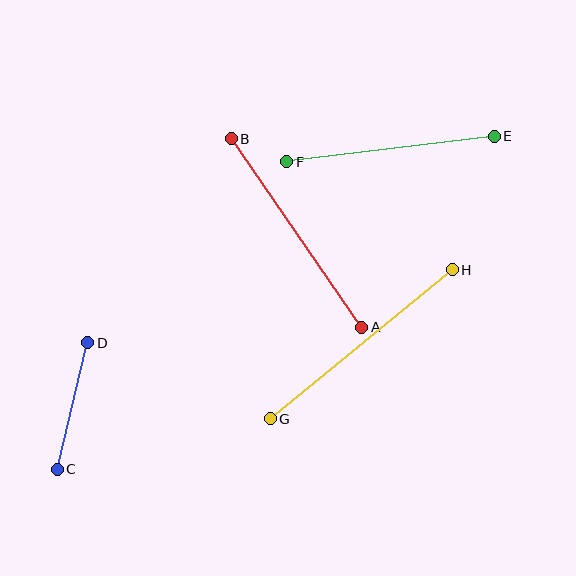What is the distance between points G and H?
The distance is approximately 235 pixels.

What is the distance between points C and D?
The distance is approximately 130 pixels.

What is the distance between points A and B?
The distance is approximately 229 pixels.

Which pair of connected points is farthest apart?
Points G and H are farthest apart.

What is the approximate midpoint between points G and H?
The midpoint is at approximately (361, 344) pixels.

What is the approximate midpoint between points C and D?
The midpoint is at approximately (73, 406) pixels.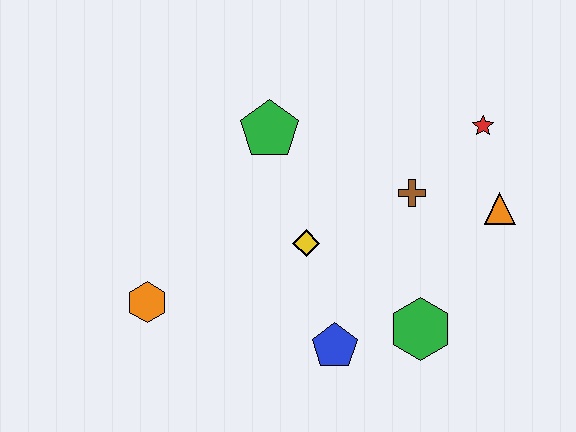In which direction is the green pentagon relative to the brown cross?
The green pentagon is to the left of the brown cross.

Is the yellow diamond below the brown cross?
Yes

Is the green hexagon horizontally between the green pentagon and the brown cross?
No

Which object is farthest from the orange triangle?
The orange hexagon is farthest from the orange triangle.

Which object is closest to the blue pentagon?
The green hexagon is closest to the blue pentagon.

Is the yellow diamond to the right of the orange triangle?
No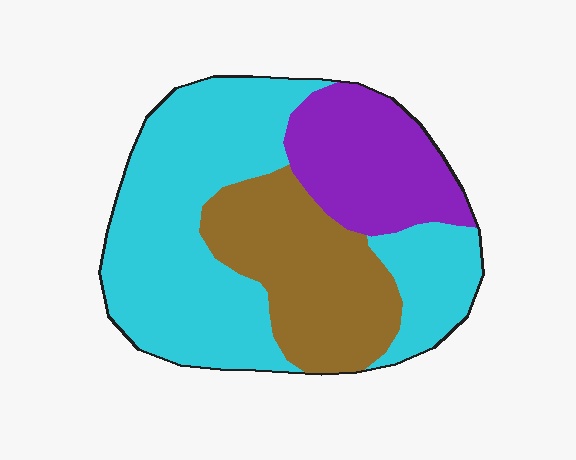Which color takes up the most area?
Cyan, at roughly 55%.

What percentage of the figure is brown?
Brown takes up about one quarter (1/4) of the figure.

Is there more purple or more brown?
Brown.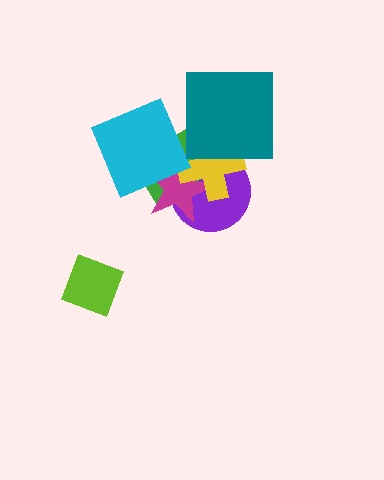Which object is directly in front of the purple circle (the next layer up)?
The green rectangle is directly in front of the purple circle.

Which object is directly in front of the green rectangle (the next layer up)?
The magenta star is directly in front of the green rectangle.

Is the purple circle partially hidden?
Yes, it is partially covered by another shape.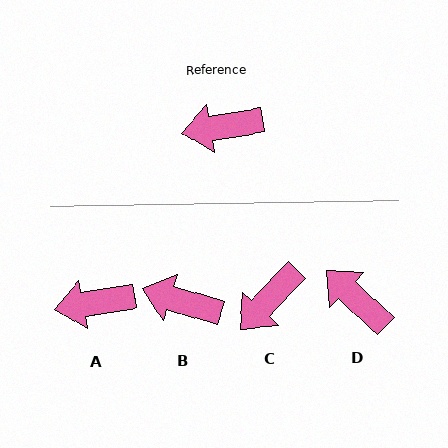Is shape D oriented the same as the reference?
No, it is off by about 53 degrees.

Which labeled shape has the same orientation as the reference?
A.